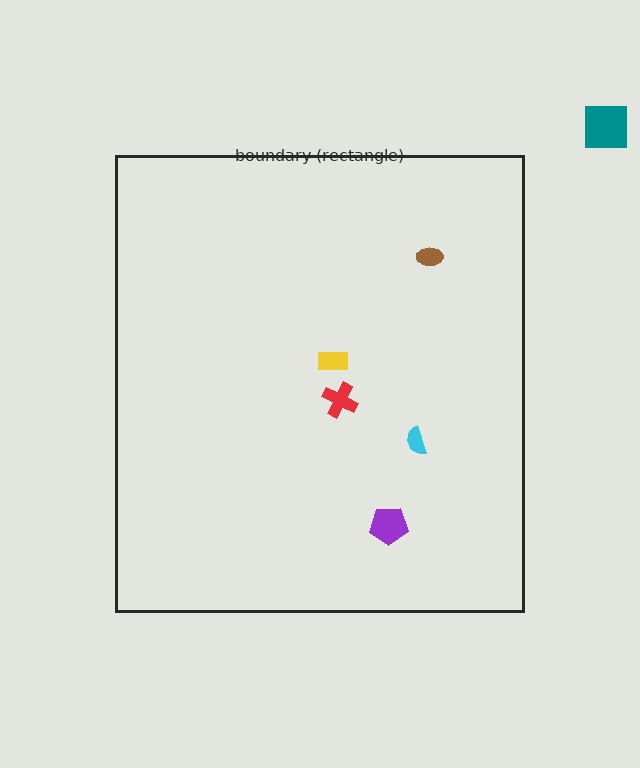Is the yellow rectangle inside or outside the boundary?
Inside.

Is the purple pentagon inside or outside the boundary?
Inside.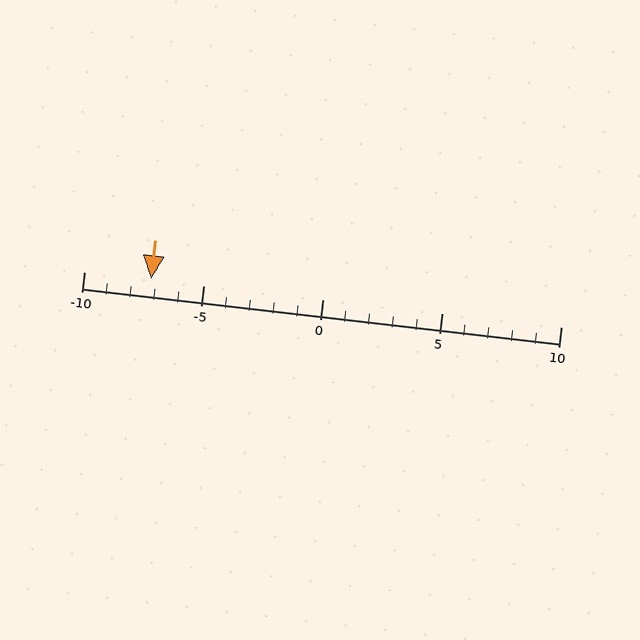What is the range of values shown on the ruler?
The ruler shows values from -10 to 10.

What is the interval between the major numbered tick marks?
The major tick marks are spaced 5 units apart.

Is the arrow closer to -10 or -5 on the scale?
The arrow is closer to -5.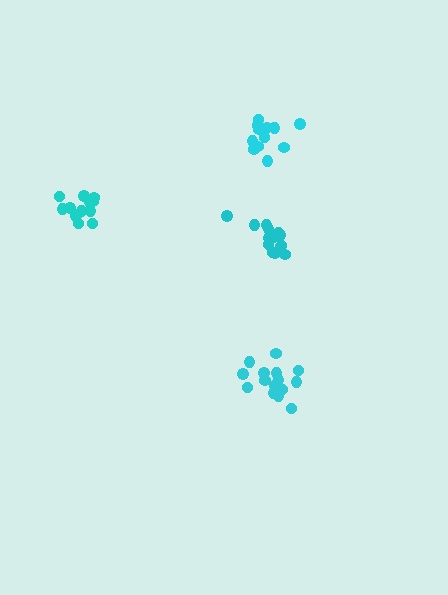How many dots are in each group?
Group 1: 16 dots, Group 2: 13 dots, Group 3: 12 dots, Group 4: 14 dots (55 total).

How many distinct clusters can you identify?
There are 4 distinct clusters.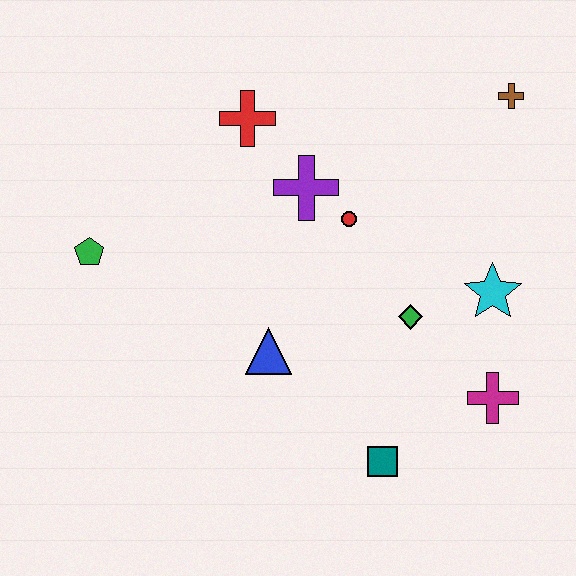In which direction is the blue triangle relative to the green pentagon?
The blue triangle is to the right of the green pentagon.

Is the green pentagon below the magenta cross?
No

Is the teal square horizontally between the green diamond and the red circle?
Yes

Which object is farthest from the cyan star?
The green pentagon is farthest from the cyan star.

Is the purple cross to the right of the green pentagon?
Yes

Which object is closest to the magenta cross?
The cyan star is closest to the magenta cross.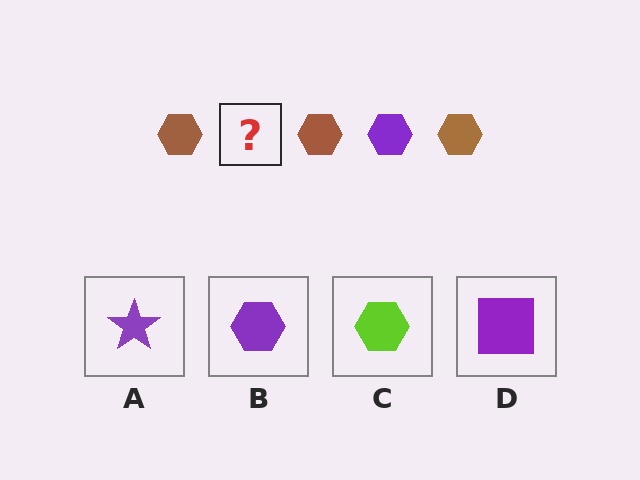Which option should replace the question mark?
Option B.